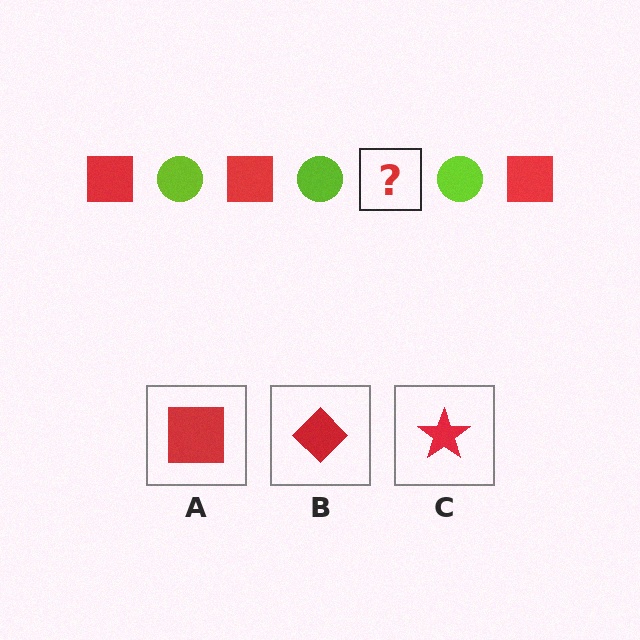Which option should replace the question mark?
Option A.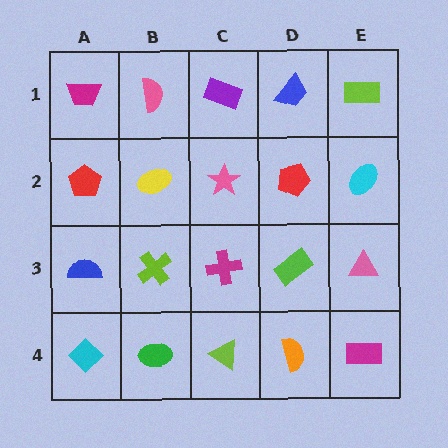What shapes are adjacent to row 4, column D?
A lime rectangle (row 3, column D), a lime triangle (row 4, column C), a magenta rectangle (row 4, column E).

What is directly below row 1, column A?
A red pentagon.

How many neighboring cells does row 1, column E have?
2.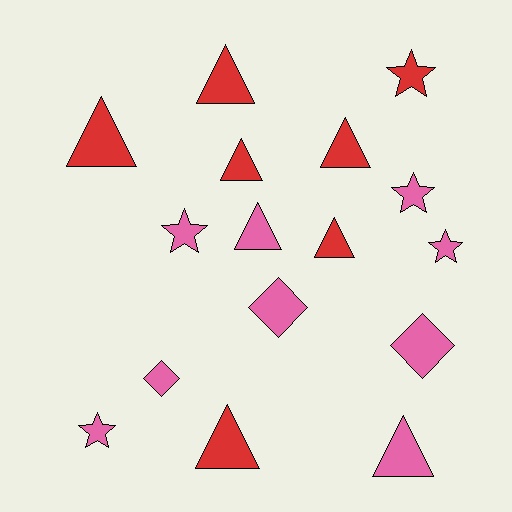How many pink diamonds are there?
There are 3 pink diamonds.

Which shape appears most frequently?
Triangle, with 8 objects.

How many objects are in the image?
There are 16 objects.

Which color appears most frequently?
Pink, with 9 objects.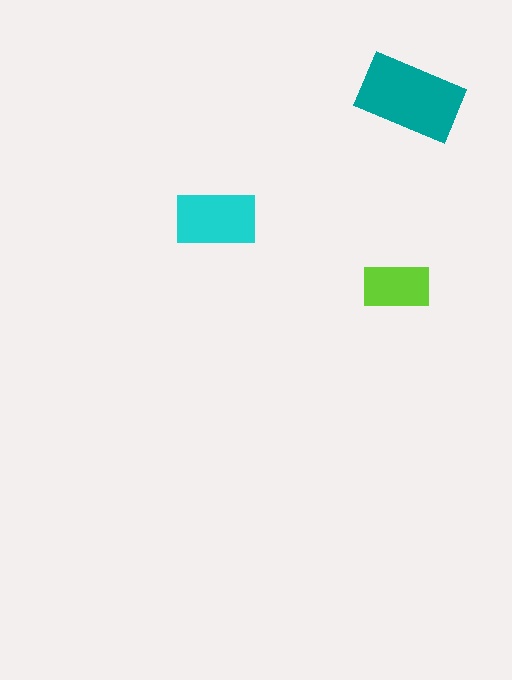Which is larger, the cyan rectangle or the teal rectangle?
The teal one.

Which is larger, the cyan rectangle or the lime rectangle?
The cyan one.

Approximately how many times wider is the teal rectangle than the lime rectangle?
About 1.5 times wider.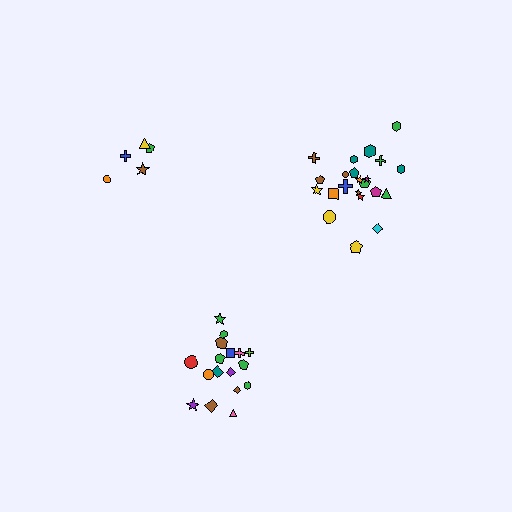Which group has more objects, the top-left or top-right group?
The top-right group.